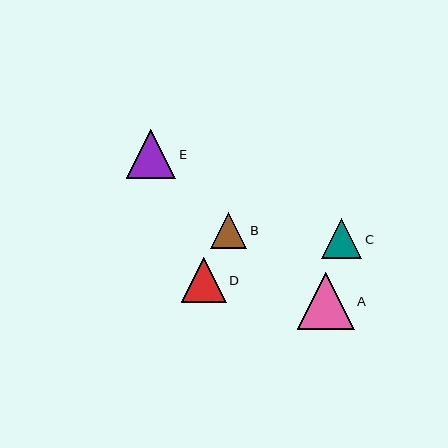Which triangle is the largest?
Triangle A is the largest with a size of approximately 57 pixels.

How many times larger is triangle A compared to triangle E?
Triangle A is approximately 1.2 times the size of triangle E.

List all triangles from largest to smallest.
From largest to smallest: A, E, D, C, B.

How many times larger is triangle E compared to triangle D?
Triangle E is approximately 1.1 times the size of triangle D.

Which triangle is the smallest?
Triangle B is the smallest with a size of approximately 36 pixels.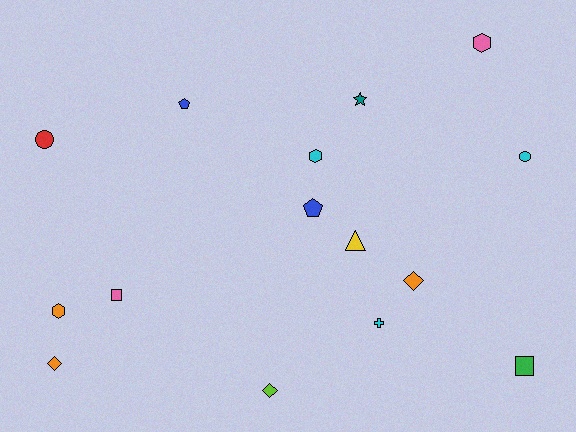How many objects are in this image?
There are 15 objects.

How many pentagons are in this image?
There are 2 pentagons.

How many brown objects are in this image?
There are no brown objects.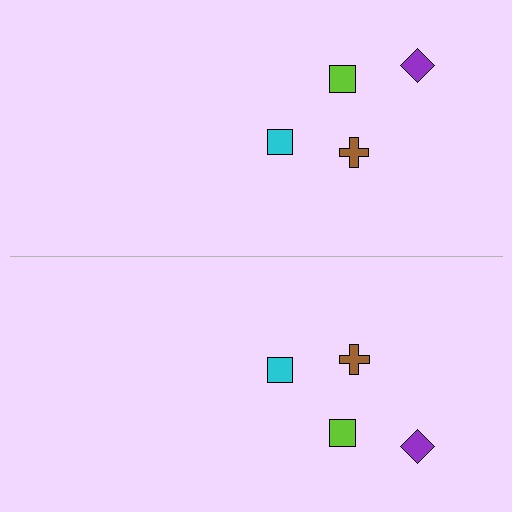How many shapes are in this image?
There are 8 shapes in this image.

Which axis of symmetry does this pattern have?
The pattern has a horizontal axis of symmetry running through the center of the image.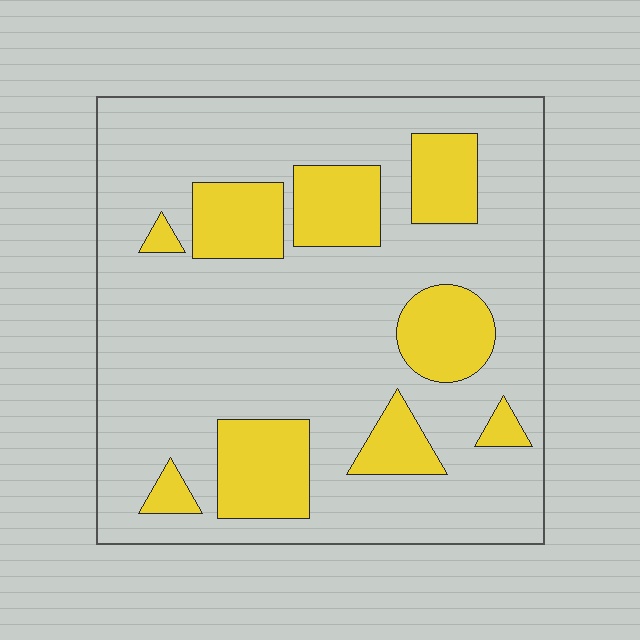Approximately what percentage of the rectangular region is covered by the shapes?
Approximately 25%.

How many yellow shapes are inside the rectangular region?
9.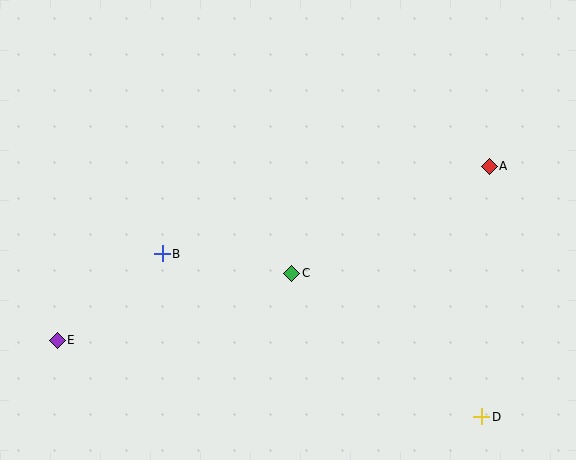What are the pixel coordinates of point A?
Point A is at (489, 166).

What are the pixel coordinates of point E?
Point E is at (57, 340).